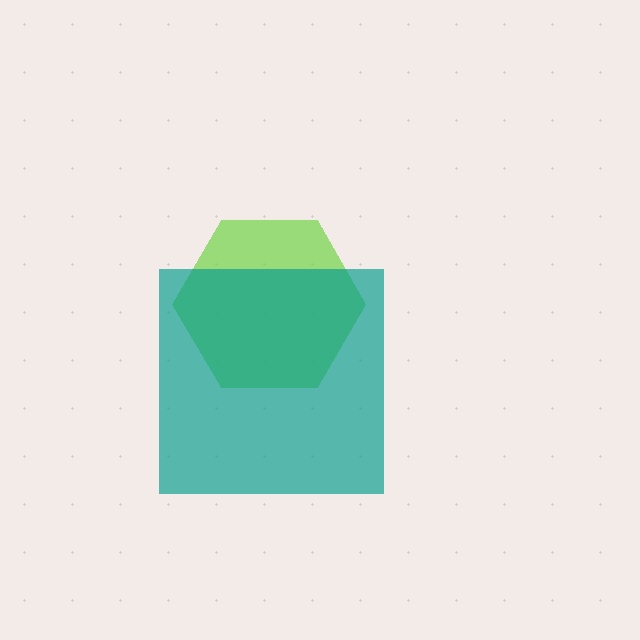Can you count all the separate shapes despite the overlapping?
Yes, there are 2 separate shapes.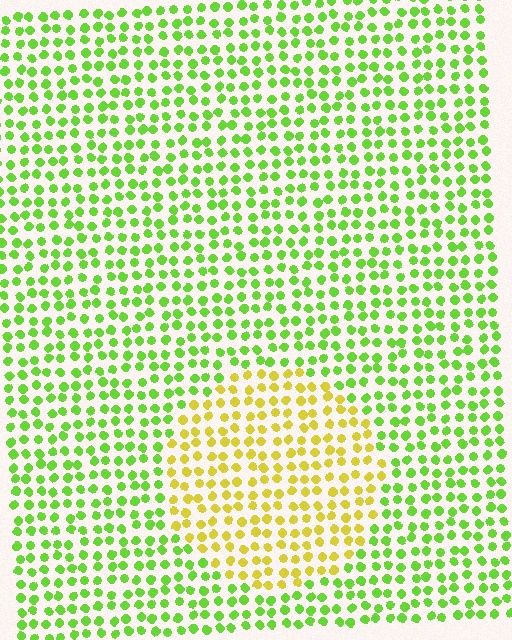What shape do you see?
I see a circle.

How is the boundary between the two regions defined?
The boundary is defined purely by a slight shift in hue (about 46 degrees). Spacing, size, and orientation are identical on both sides.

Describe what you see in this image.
The image is filled with small lime elements in a uniform arrangement. A circle-shaped region is visible where the elements are tinted to a slightly different hue, forming a subtle color boundary.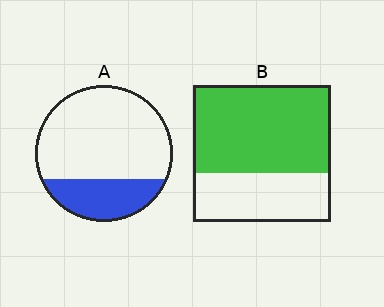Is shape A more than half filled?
No.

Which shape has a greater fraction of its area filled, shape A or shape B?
Shape B.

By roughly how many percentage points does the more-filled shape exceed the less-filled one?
By roughly 35 percentage points (B over A).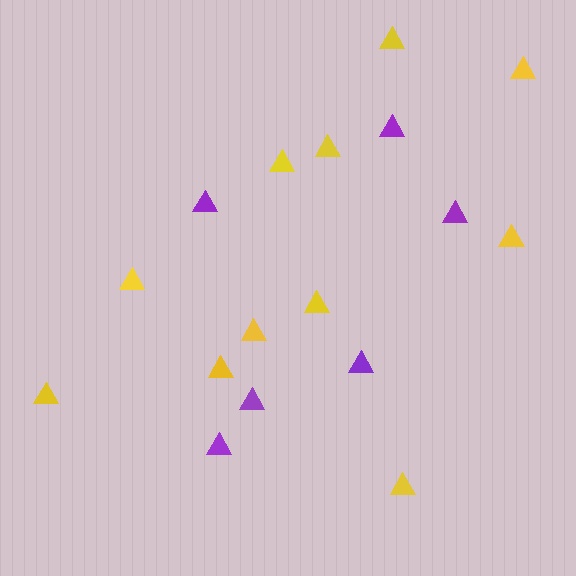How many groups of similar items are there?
There are 2 groups: one group of yellow triangles (11) and one group of purple triangles (6).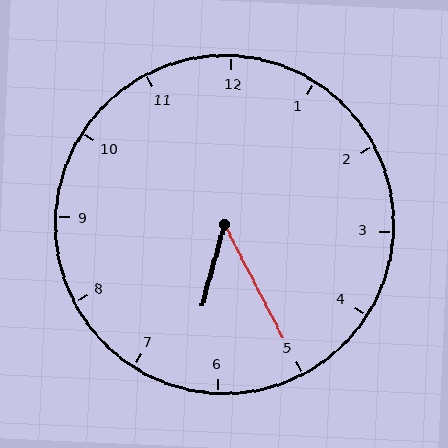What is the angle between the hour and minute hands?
Approximately 42 degrees.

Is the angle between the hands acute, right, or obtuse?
It is acute.